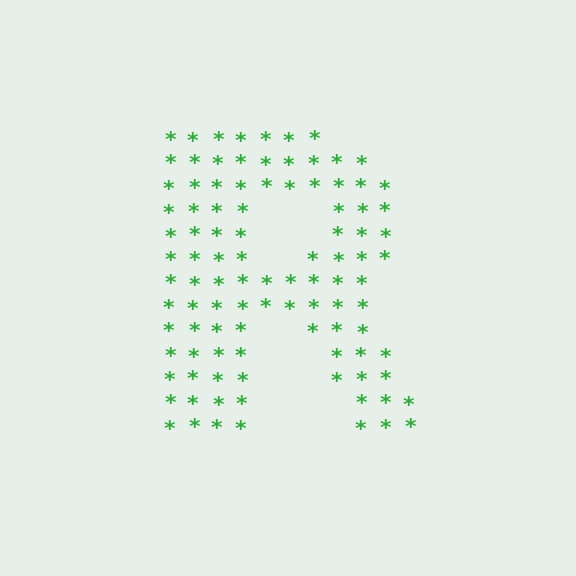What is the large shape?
The large shape is the letter R.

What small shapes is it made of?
It is made of small asterisks.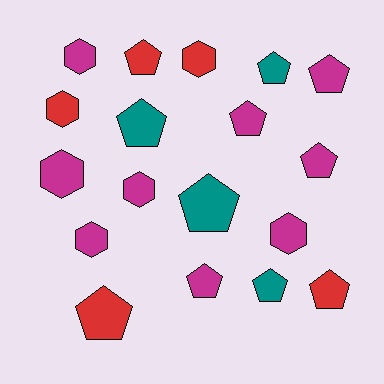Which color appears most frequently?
Magenta, with 9 objects.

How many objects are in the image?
There are 18 objects.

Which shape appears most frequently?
Pentagon, with 11 objects.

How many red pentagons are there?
There are 3 red pentagons.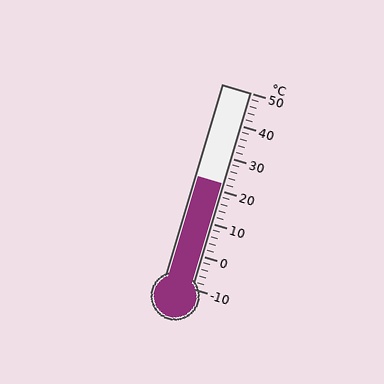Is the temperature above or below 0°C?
The temperature is above 0°C.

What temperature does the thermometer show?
The thermometer shows approximately 22°C.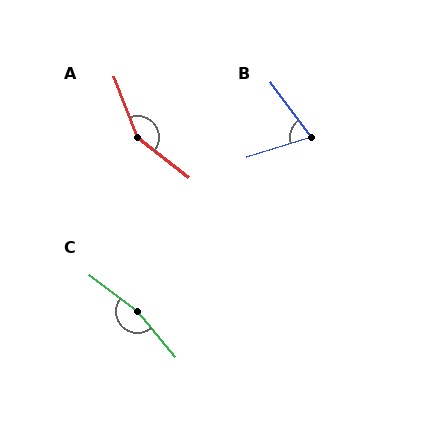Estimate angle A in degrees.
Approximately 150 degrees.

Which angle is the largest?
C, at approximately 167 degrees.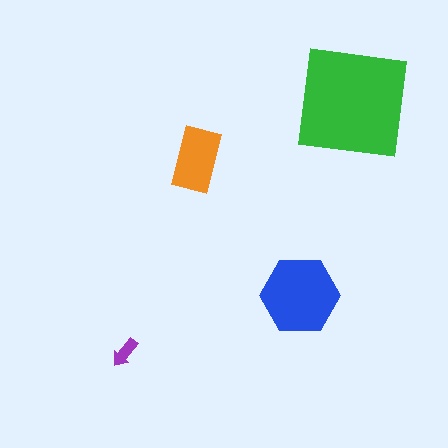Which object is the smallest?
The purple arrow.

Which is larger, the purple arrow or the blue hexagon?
The blue hexagon.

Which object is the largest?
The green square.